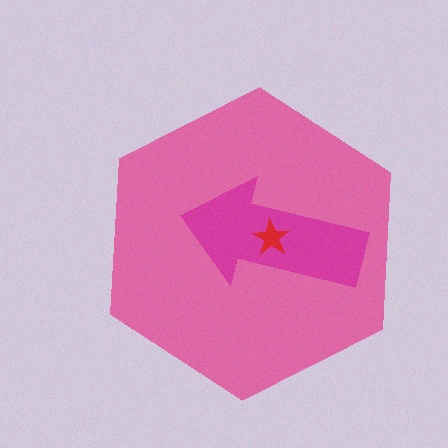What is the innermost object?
The red star.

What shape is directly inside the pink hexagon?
The magenta arrow.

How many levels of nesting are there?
3.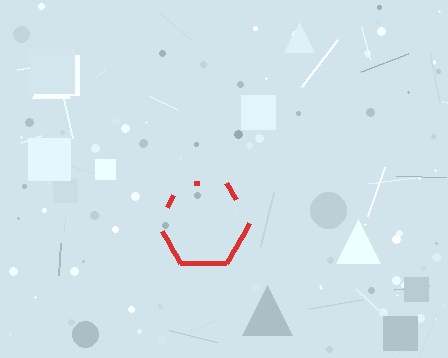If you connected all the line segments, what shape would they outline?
They would outline a hexagon.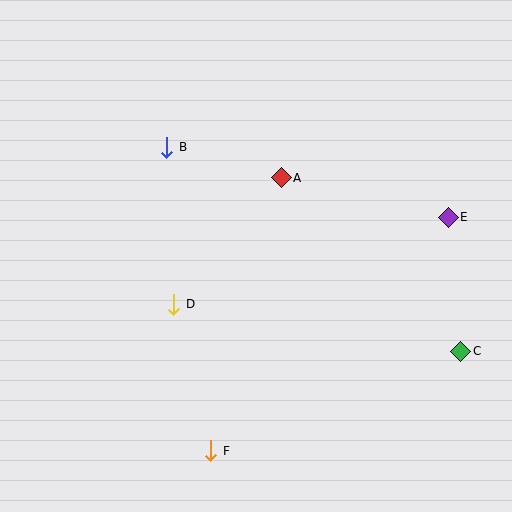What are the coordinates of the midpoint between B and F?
The midpoint between B and F is at (189, 299).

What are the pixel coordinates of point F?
Point F is at (211, 451).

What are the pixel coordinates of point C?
Point C is at (461, 351).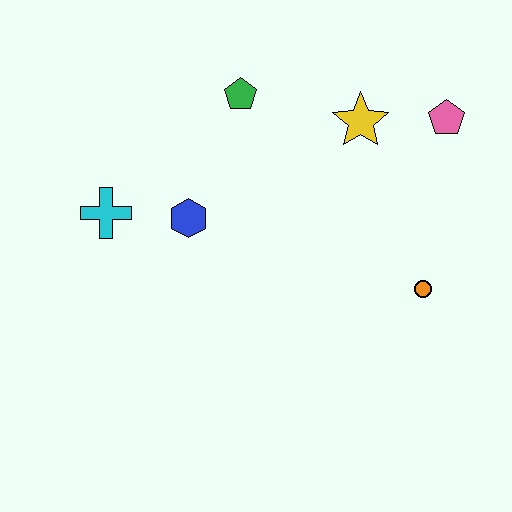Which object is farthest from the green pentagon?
The orange circle is farthest from the green pentagon.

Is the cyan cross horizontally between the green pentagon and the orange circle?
No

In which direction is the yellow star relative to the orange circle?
The yellow star is above the orange circle.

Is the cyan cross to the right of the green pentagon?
No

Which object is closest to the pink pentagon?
The yellow star is closest to the pink pentagon.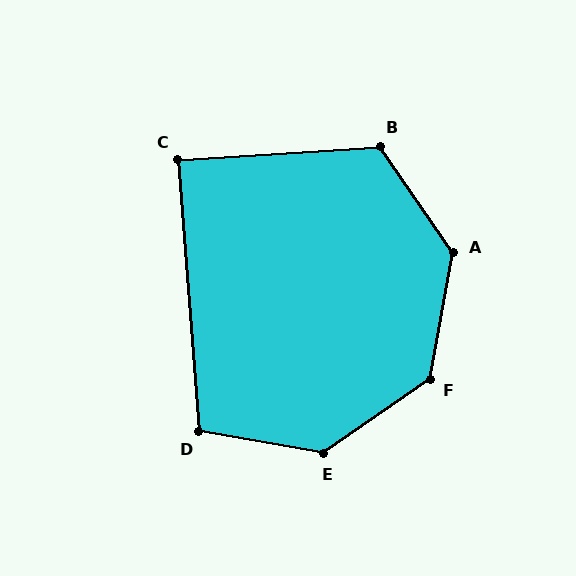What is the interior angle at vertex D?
Approximately 104 degrees (obtuse).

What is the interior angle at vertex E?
Approximately 135 degrees (obtuse).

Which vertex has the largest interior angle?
A, at approximately 135 degrees.